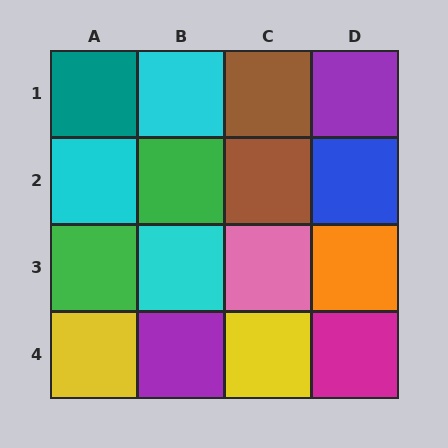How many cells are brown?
2 cells are brown.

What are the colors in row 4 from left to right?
Yellow, purple, yellow, magenta.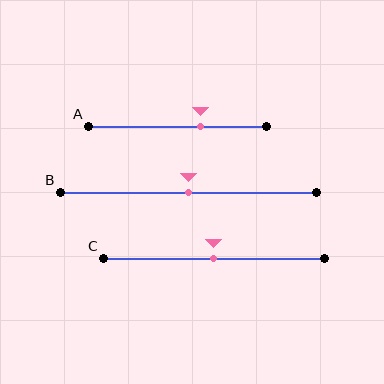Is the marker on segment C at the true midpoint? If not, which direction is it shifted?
Yes, the marker on segment C is at the true midpoint.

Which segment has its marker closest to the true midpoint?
Segment B has its marker closest to the true midpoint.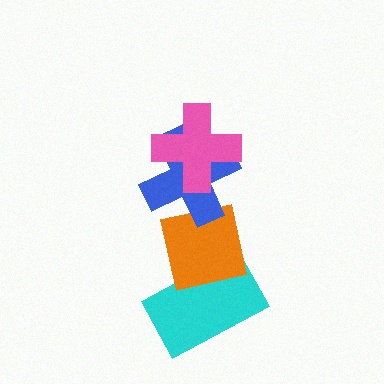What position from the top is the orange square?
The orange square is 3rd from the top.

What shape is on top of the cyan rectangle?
The orange square is on top of the cyan rectangle.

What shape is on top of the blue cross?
The pink cross is on top of the blue cross.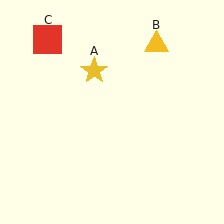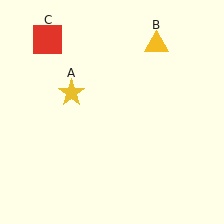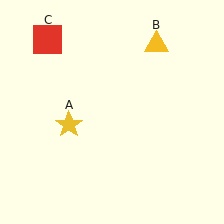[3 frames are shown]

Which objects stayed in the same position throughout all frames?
Yellow triangle (object B) and red square (object C) remained stationary.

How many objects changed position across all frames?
1 object changed position: yellow star (object A).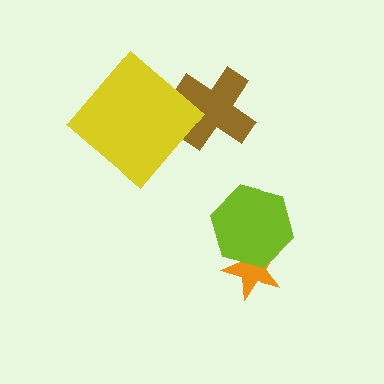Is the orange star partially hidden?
Yes, it is partially covered by another shape.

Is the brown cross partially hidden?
Yes, it is partially covered by another shape.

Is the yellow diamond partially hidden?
No, no other shape covers it.